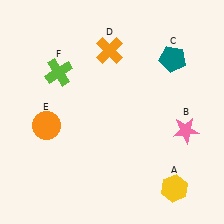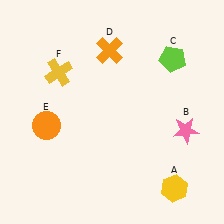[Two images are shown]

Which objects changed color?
C changed from teal to lime. F changed from lime to yellow.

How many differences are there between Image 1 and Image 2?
There are 2 differences between the two images.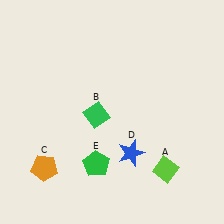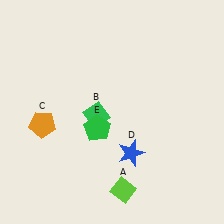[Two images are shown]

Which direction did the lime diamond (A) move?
The lime diamond (A) moved left.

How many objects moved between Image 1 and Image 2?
3 objects moved between the two images.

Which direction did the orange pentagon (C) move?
The orange pentagon (C) moved up.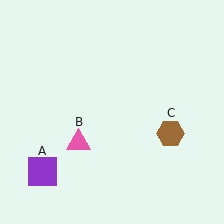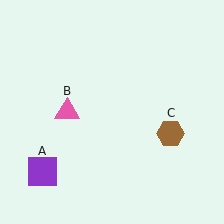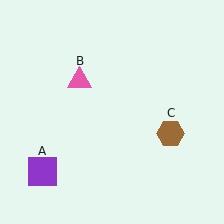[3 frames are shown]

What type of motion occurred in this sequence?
The pink triangle (object B) rotated clockwise around the center of the scene.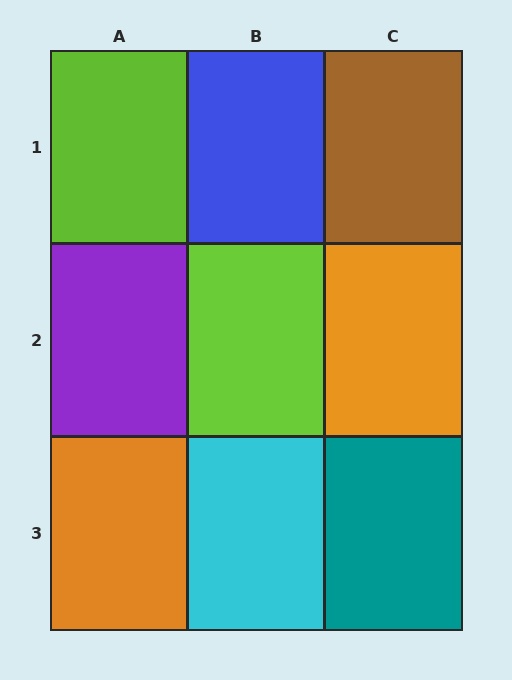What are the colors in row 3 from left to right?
Orange, cyan, teal.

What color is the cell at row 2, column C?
Orange.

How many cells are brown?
1 cell is brown.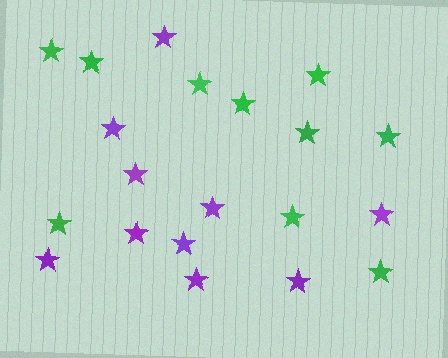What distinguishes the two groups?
There are 2 groups: one group of green stars (10) and one group of purple stars (10).